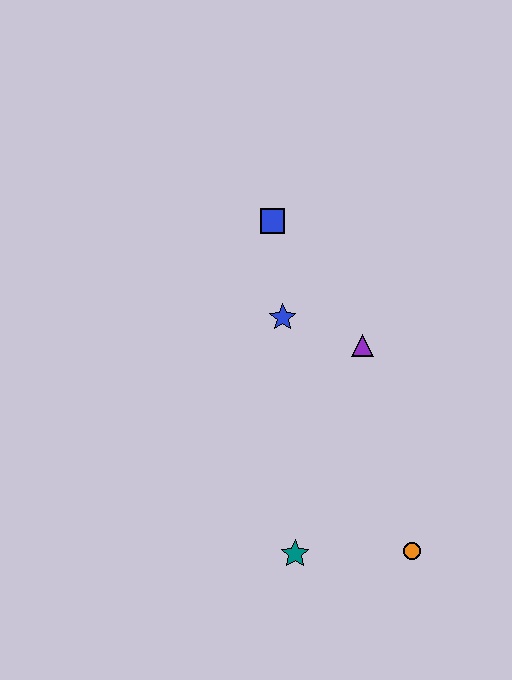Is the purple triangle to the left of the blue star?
No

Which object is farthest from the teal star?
The blue square is farthest from the teal star.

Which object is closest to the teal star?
The orange circle is closest to the teal star.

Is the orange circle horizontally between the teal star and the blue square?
No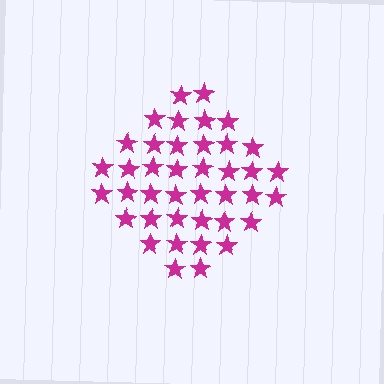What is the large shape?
The large shape is a diamond.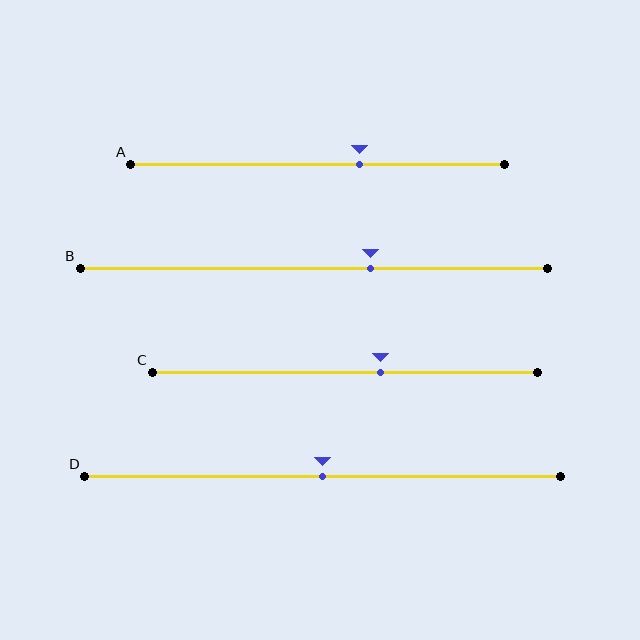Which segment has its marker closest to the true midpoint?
Segment D has its marker closest to the true midpoint.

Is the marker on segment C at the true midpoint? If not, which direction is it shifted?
No, the marker on segment C is shifted to the right by about 9% of the segment length.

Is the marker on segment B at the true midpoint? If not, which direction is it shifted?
No, the marker on segment B is shifted to the right by about 12% of the segment length.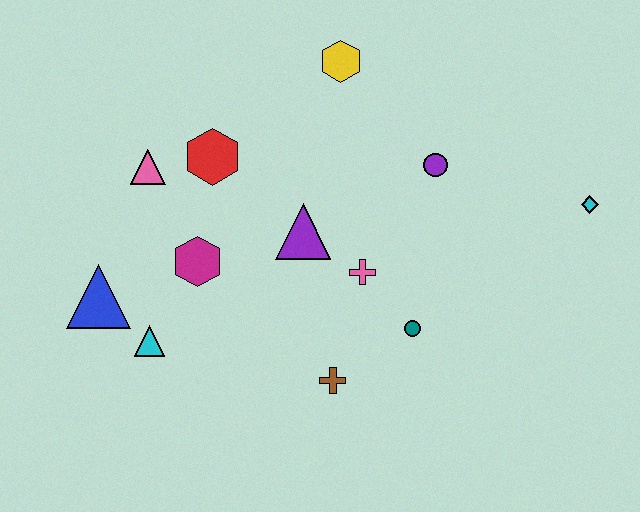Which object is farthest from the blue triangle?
The cyan diamond is farthest from the blue triangle.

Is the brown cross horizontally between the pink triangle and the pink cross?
Yes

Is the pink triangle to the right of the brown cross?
No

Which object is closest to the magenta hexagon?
The cyan triangle is closest to the magenta hexagon.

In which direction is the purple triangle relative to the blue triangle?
The purple triangle is to the right of the blue triangle.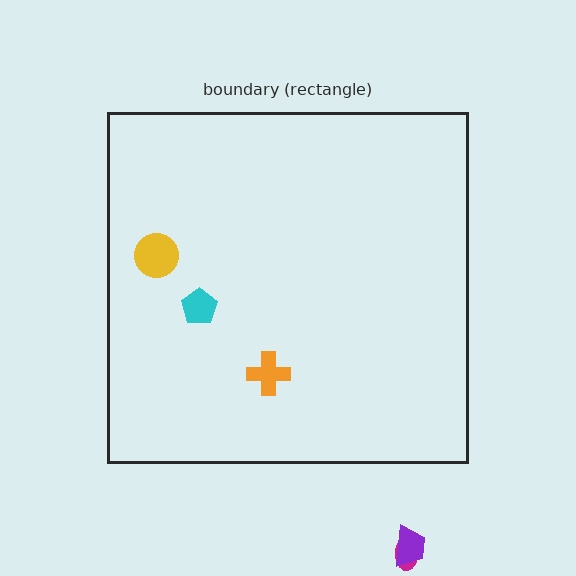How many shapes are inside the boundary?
3 inside, 2 outside.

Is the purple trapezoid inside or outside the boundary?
Outside.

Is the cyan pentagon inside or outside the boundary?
Inside.